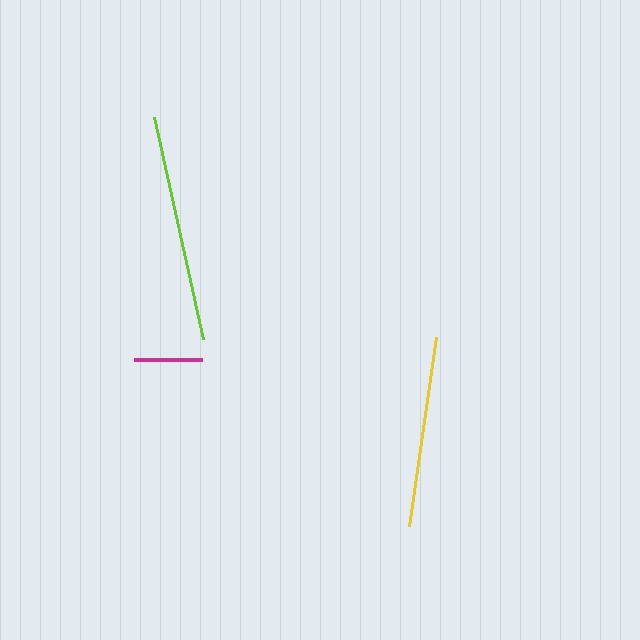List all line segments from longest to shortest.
From longest to shortest: lime, yellow, magenta.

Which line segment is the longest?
The lime line is the longest at approximately 228 pixels.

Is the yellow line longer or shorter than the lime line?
The lime line is longer than the yellow line.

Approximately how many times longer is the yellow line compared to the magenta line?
The yellow line is approximately 2.8 times the length of the magenta line.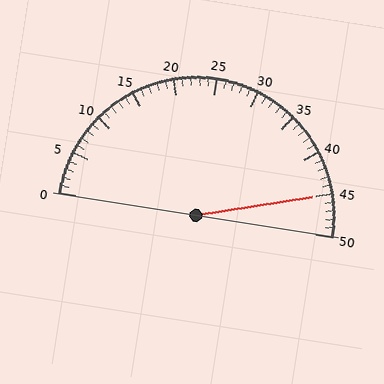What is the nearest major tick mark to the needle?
The nearest major tick mark is 45.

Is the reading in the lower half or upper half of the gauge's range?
The reading is in the upper half of the range (0 to 50).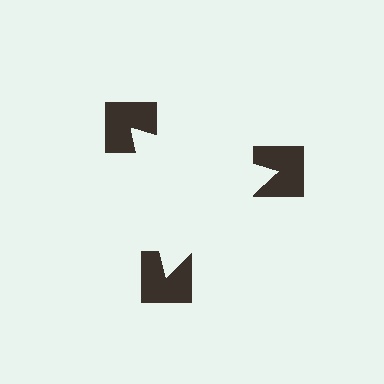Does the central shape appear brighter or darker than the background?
It typically appears slightly brighter than the background, even though no actual brightness change is drawn.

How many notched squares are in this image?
There are 3 — one at each vertex of the illusory triangle.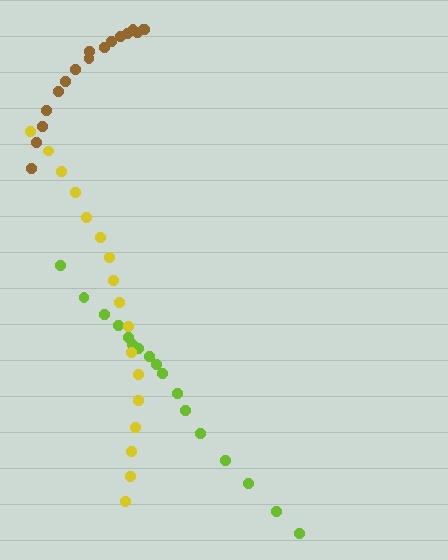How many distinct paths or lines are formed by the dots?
There are 3 distinct paths.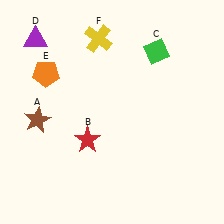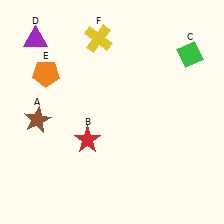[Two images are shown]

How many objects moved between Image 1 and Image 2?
1 object moved between the two images.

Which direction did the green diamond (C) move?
The green diamond (C) moved right.